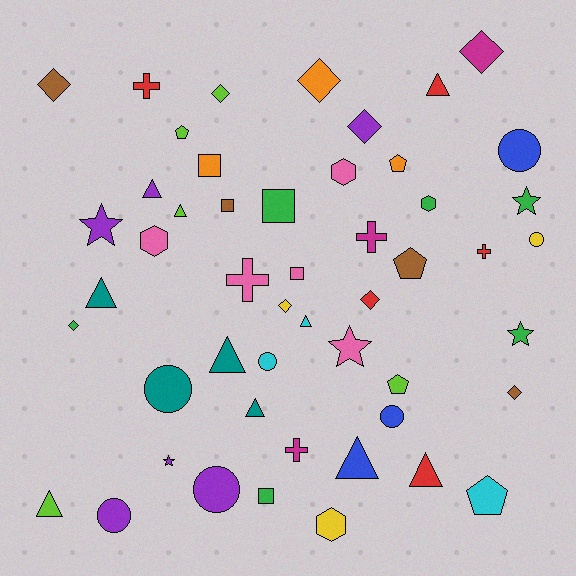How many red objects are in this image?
There are 5 red objects.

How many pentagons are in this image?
There are 5 pentagons.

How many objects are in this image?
There are 50 objects.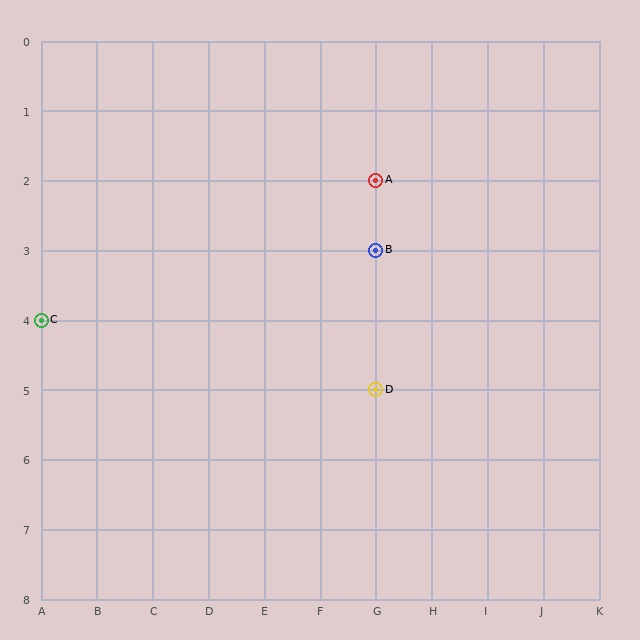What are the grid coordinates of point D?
Point D is at grid coordinates (G, 5).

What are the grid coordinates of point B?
Point B is at grid coordinates (G, 3).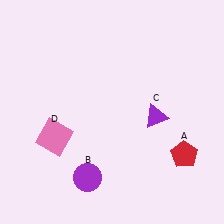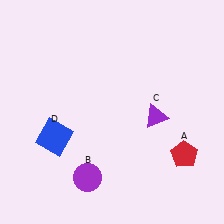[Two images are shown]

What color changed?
The square (D) changed from pink in Image 1 to blue in Image 2.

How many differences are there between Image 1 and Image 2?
There is 1 difference between the two images.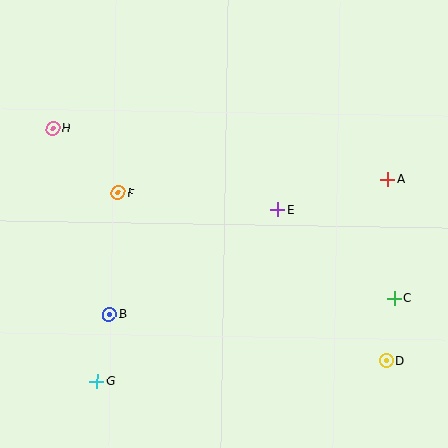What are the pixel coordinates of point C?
Point C is at (394, 298).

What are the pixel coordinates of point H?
Point H is at (53, 129).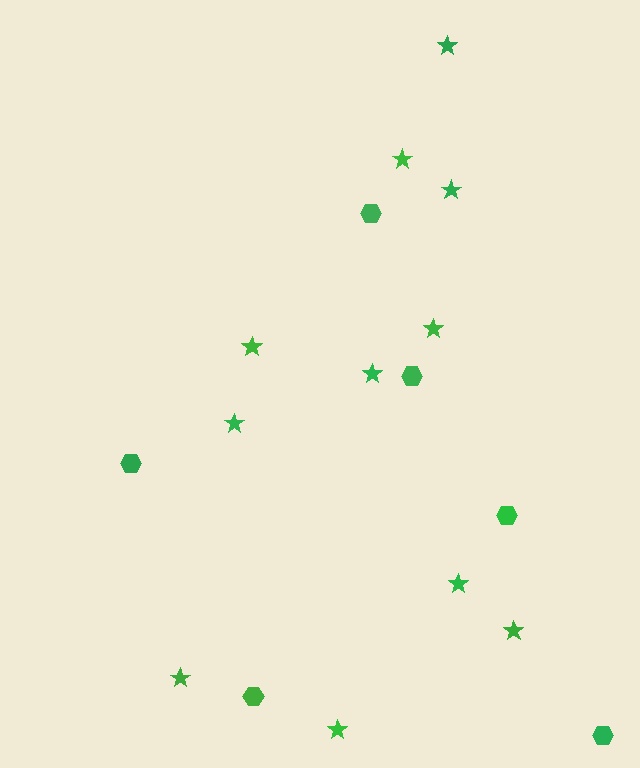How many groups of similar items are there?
There are 2 groups: one group of stars (11) and one group of hexagons (6).